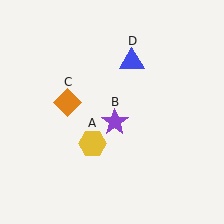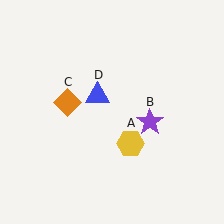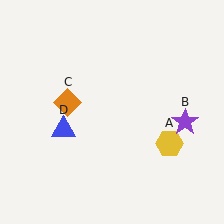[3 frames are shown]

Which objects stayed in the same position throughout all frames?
Orange diamond (object C) remained stationary.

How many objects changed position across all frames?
3 objects changed position: yellow hexagon (object A), purple star (object B), blue triangle (object D).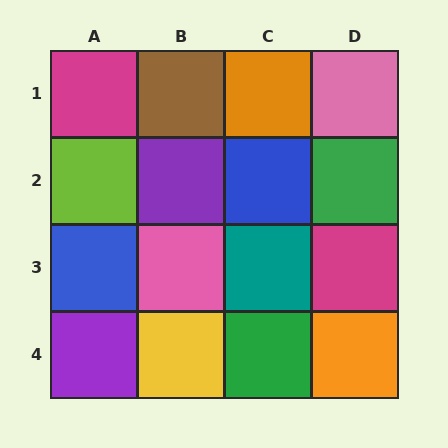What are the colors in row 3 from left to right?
Blue, pink, teal, magenta.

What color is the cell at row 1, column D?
Pink.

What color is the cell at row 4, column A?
Purple.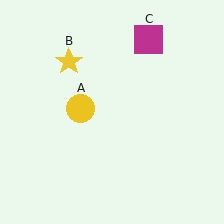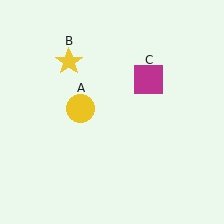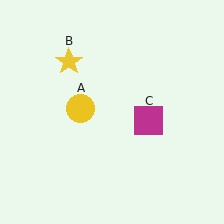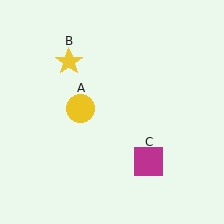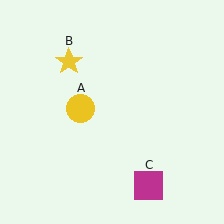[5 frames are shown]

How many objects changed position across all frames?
1 object changed position: magenta square (object C).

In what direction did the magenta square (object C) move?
The magenta square (object C) moved down.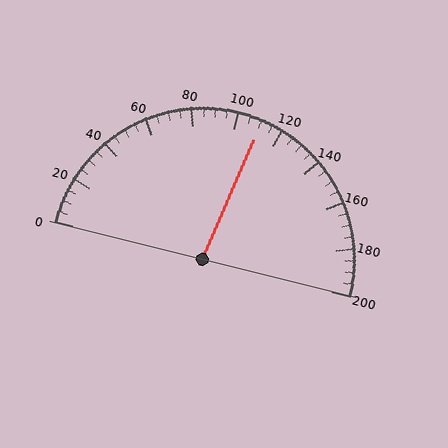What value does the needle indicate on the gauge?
The needle indicates approximately 110.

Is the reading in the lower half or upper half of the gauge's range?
The reading is in the upper half of the range (0 to 200).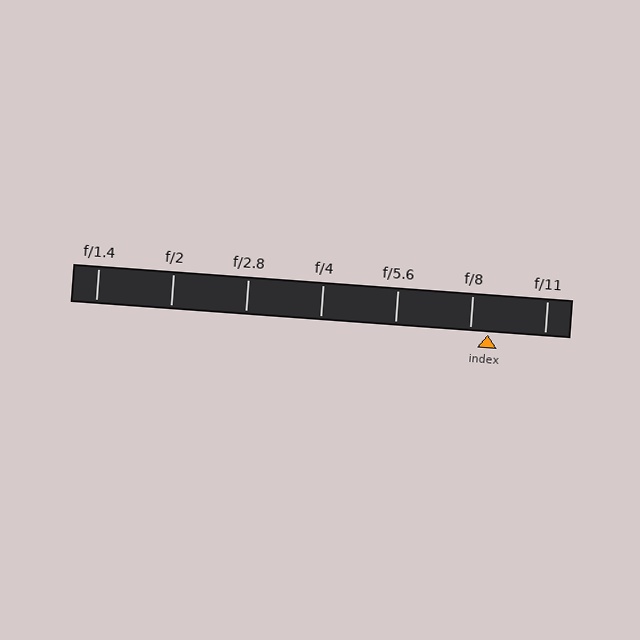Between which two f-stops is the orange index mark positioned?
The index mark is between f/8 and f/11.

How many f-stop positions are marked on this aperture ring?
There are 7 f-stop positions marked.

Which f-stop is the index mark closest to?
The index mark is closest to f/8.